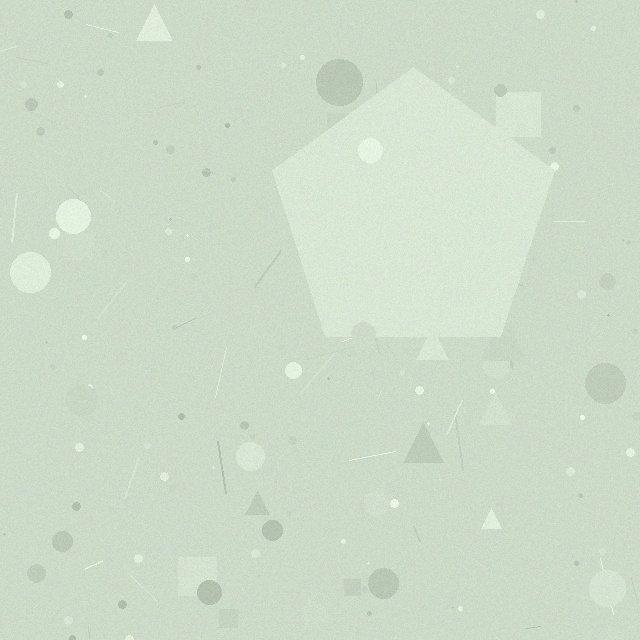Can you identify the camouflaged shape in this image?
The camouflaged shape is a pentagon.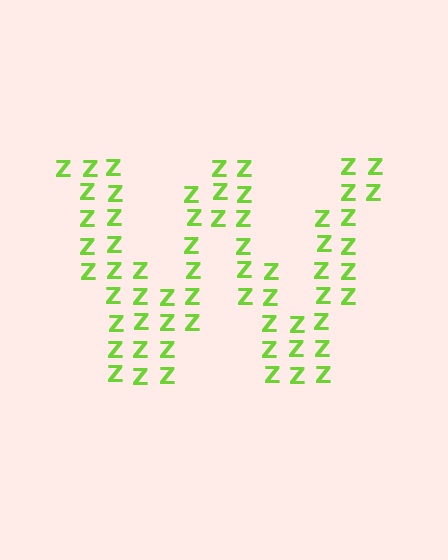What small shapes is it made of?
It is made of small letter Z's.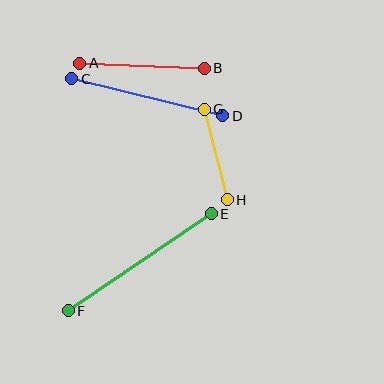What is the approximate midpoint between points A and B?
The midpoint is at approximately (142, 66) pixels.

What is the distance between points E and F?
The distance is approximately 173 pixels.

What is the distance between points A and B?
The distance is approximately 125 pixels.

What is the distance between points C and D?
The distance is approximately 156 pixels.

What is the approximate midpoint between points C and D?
The midpoint is at approximately (147, 97) pixels.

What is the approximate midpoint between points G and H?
The midpoint is at approximately (216, 154) pixels.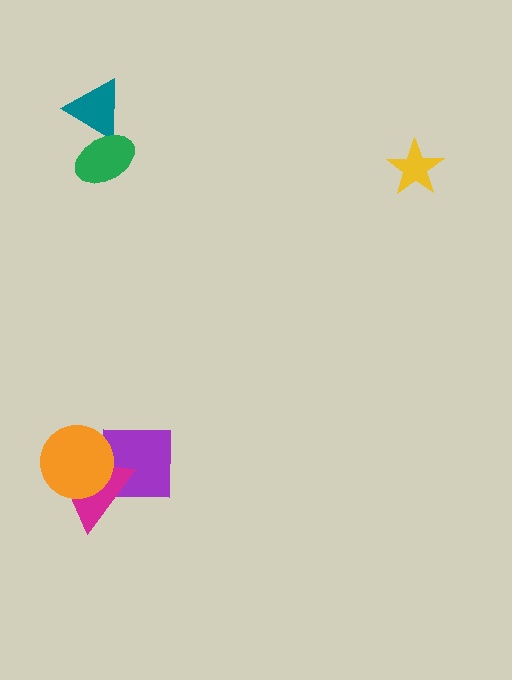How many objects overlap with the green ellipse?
1 object overlaps with the green ellipse.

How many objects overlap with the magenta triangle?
2 objects overlap with the magenta triangle.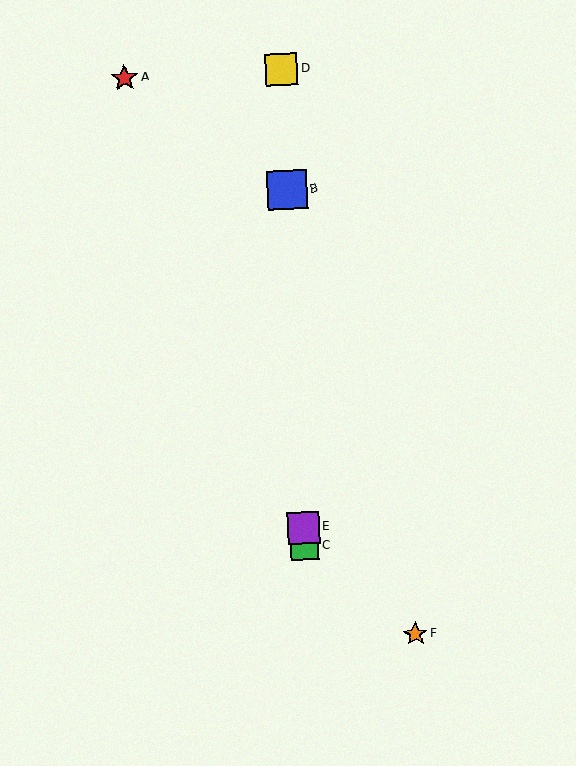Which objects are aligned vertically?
Objects B, C, D, E are aligned vertically.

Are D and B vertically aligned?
Yes, both are at x≈281.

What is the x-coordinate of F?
Object F is at x≈416.